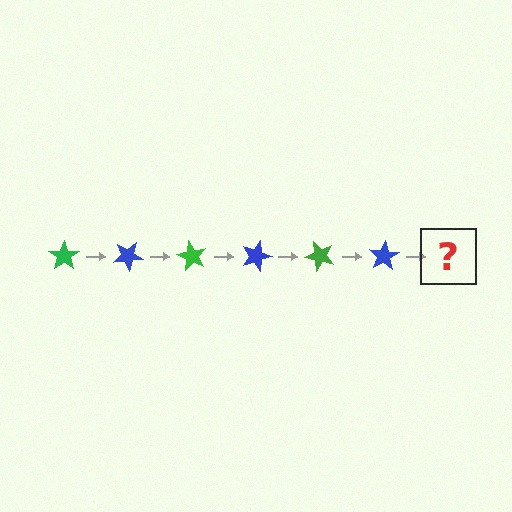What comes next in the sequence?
The next element should be a green star, rotated 180 degrees from the start.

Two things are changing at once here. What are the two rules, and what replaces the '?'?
The two rules are that it rotates 30 degrees each step and the color cycles through green and blue. The '?' should be a green star, rotated 180 degrees from the start.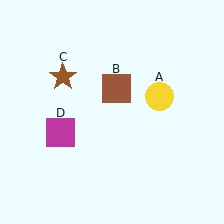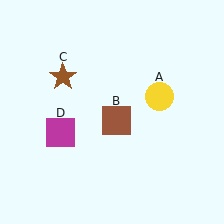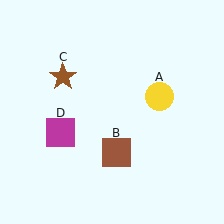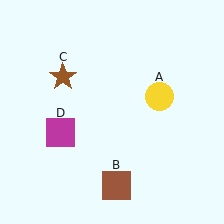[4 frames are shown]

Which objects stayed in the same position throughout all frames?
Yellow circle (object A) and brown star (object C) and magenta square (object D) remained stationary.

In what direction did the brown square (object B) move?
The brown square (object B) moved down.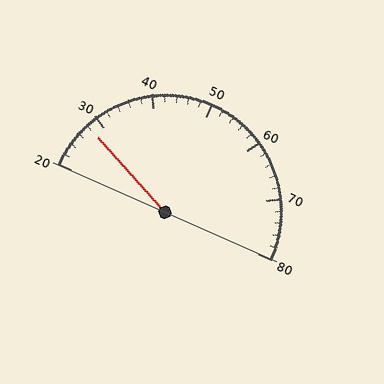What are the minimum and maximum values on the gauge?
The gauge ranges from 20 to 80.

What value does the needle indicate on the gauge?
The needle indicates approximately 28.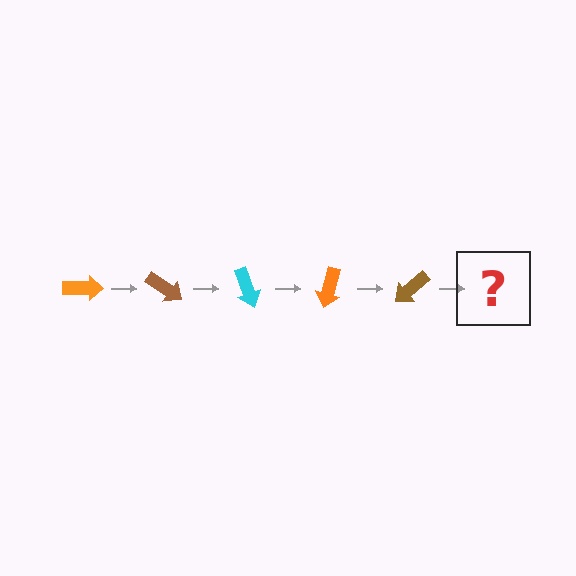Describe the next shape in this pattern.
It should be a cyan arrow, rotated 175 degrees from the start.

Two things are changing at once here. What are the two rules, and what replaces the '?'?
The two rules are that it rotates 35 degrees each step and the color cycles through orange, brown, and cyan. The '?' should be a cyan arrow, rotated 175 degrees from the start.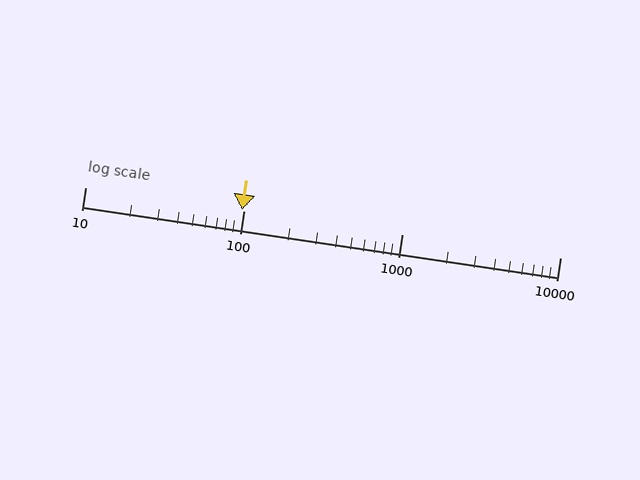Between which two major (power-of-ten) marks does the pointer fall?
The pointer is between 10 and 100.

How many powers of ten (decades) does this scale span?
The scale spans 3 decades, from 10 to 10000.